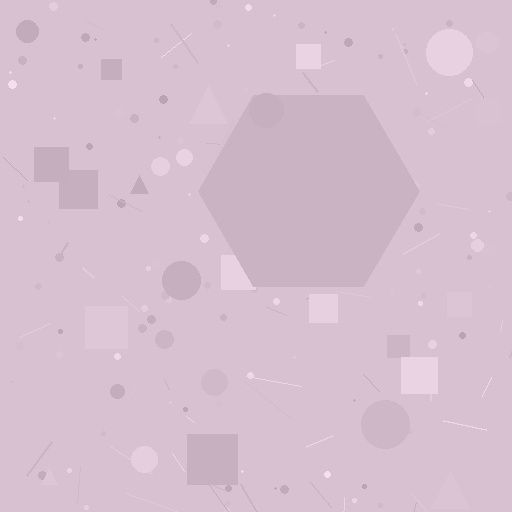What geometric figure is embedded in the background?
A hexagon is embedded in the background.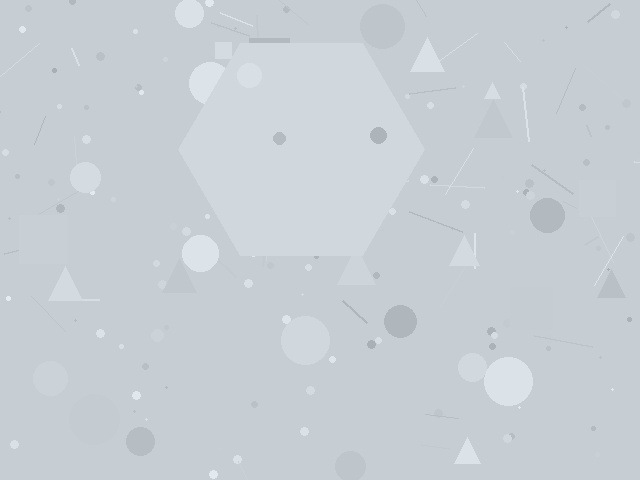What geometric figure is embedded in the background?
A hexagon is embedded in the background.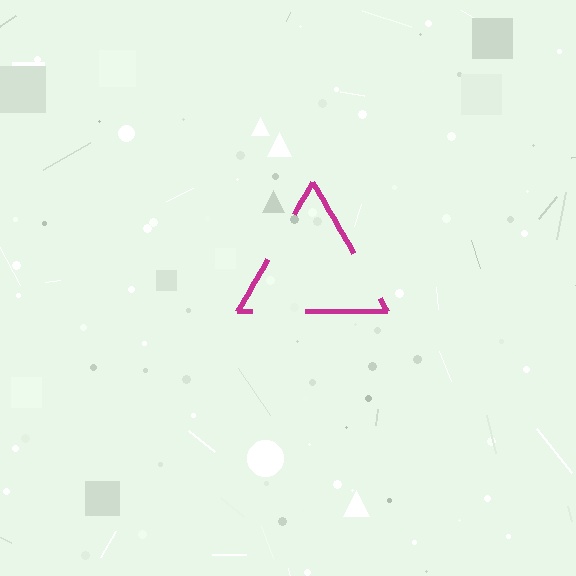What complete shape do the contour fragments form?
The contour fragments form a triangle.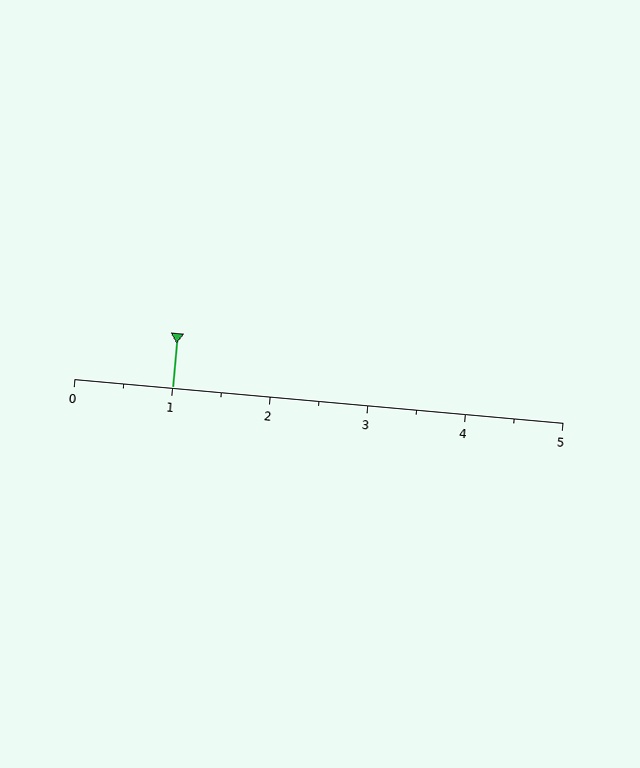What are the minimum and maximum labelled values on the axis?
The axis runs from 0 to 5.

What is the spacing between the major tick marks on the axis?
The major ticks are spaced 1 apart.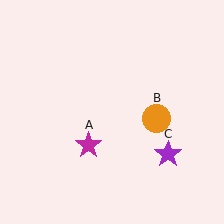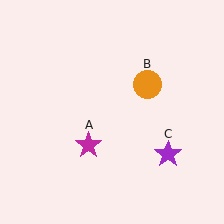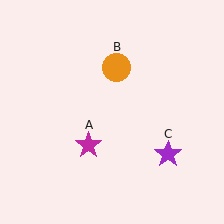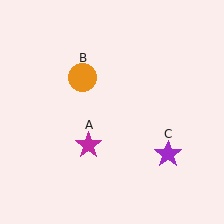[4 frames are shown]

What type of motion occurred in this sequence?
The orange circle (object B) rotated counterclockwise around the center of the scene.